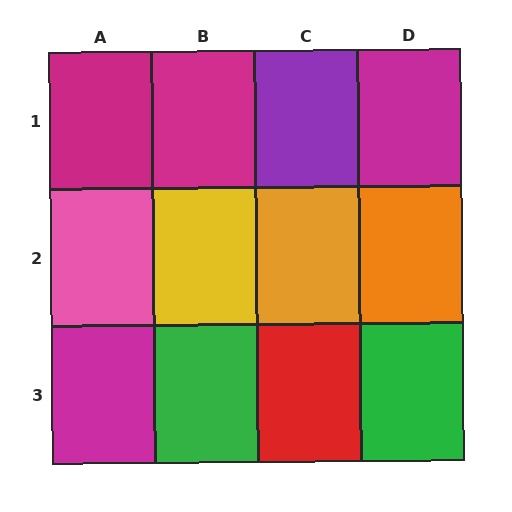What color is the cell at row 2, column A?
Pink.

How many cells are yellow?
1 cell is yellow.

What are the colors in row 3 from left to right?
Magenta, green, red, green.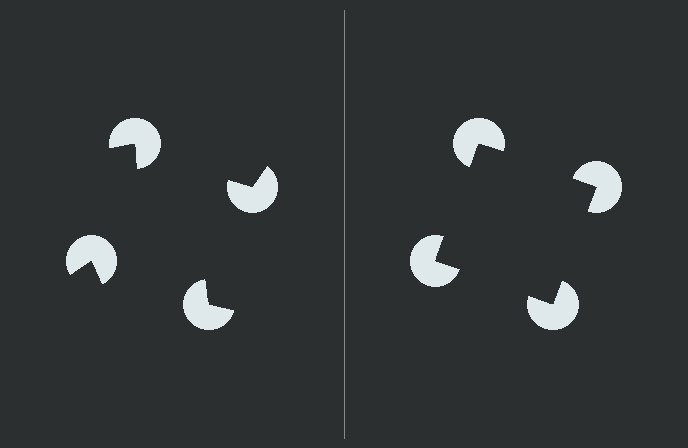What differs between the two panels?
The pac-man discs are positioned identically on both sides; only the wedge orientations differ. On the right they align to a square; on the left they are misaligned.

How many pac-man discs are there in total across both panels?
8 — 4 on each side.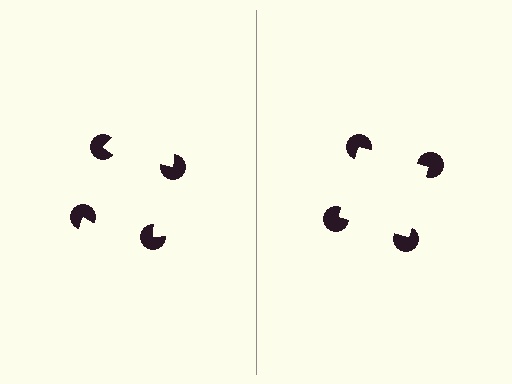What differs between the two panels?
The pac-man discs are positioned identically on both sides; only the wedge orientations differ. On the right they align to a square; on the left they are misaligned.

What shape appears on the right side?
An illusory square.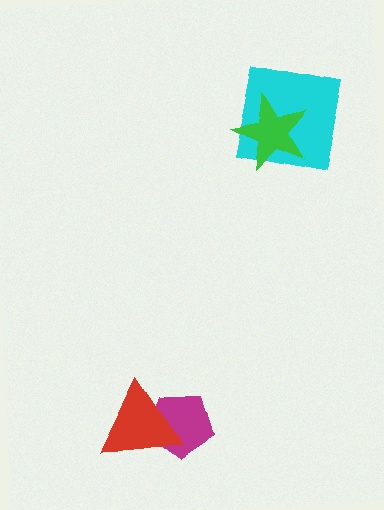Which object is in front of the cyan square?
The green star is in front of the cyan square.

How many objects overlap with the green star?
1 object overlaps with the green star.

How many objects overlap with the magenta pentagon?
1 object overlaps with the magenta pentagon.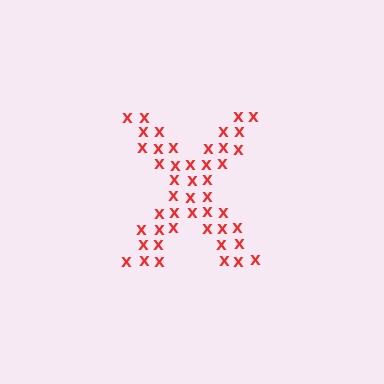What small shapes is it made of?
It is made of small letter X's.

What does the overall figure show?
The overall figure shows the letter X.